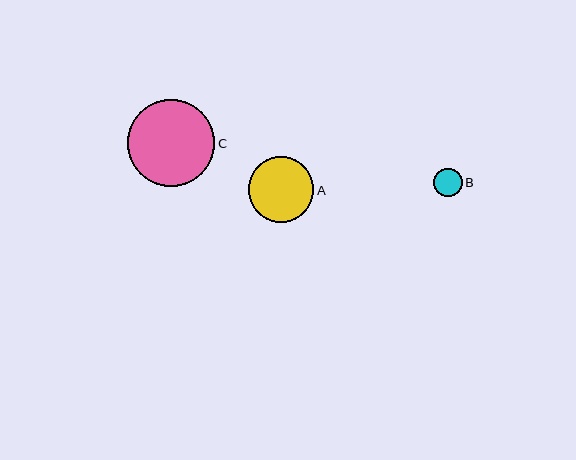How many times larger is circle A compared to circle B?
Circle A is approximately 2.3 times the size of circle B.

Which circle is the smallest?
Circle B is the smallest with a size of approximately 28 pixels.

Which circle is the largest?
Circle C is the largest with a size of approximately 87 pixels.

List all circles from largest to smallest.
From largest to smallest: C, A, B.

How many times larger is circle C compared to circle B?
Circle C is approximately 3.1 times the size of circle B.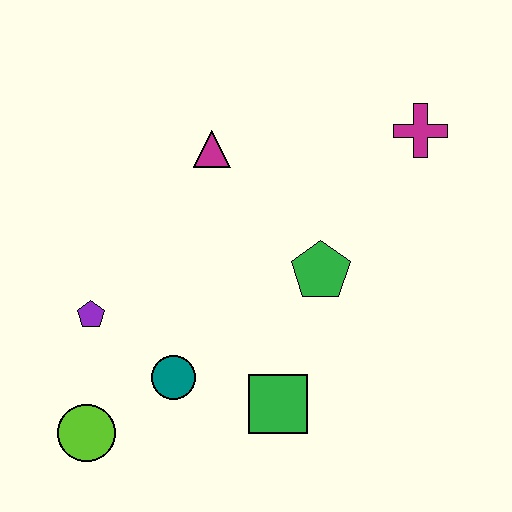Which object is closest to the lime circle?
The teal circle is closest to the lime circle.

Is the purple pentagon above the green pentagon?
No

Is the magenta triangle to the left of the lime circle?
No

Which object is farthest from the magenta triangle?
The lime circle is farthest from the magenta triangle.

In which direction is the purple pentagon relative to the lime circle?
The purple pentagon is above the lime circle.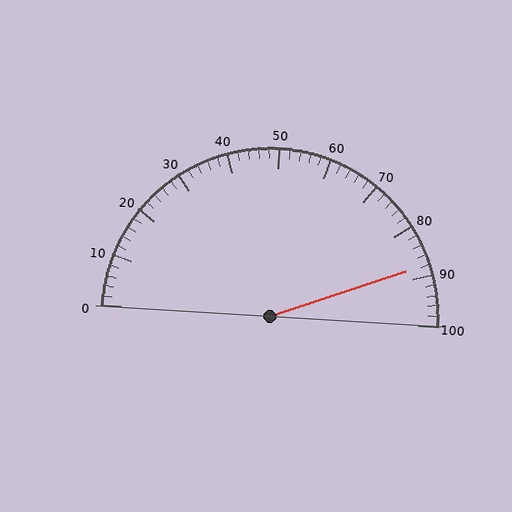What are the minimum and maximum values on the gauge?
The gauge ranges from 0 to 100.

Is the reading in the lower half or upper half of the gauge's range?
The reading is in the upper half of the range (0 to 100).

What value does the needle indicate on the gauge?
The needle indicates approximately 88.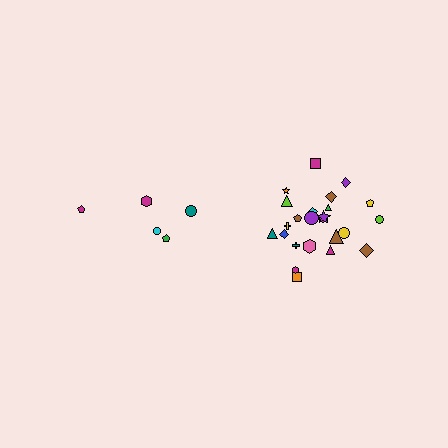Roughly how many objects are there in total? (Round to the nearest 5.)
Roughly 30 objects in total.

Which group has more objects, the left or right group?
The right group.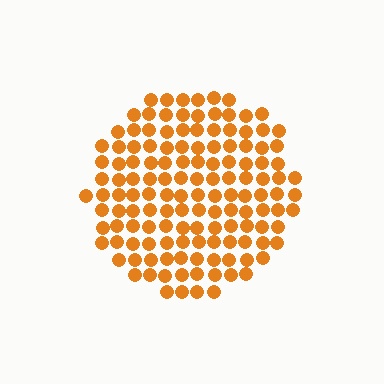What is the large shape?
The large shape is a circle.